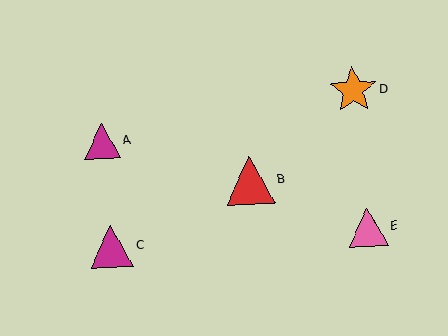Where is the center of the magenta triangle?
The center of the magenta triangle is at (111, 246).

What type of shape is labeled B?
Shape B is a red triangle.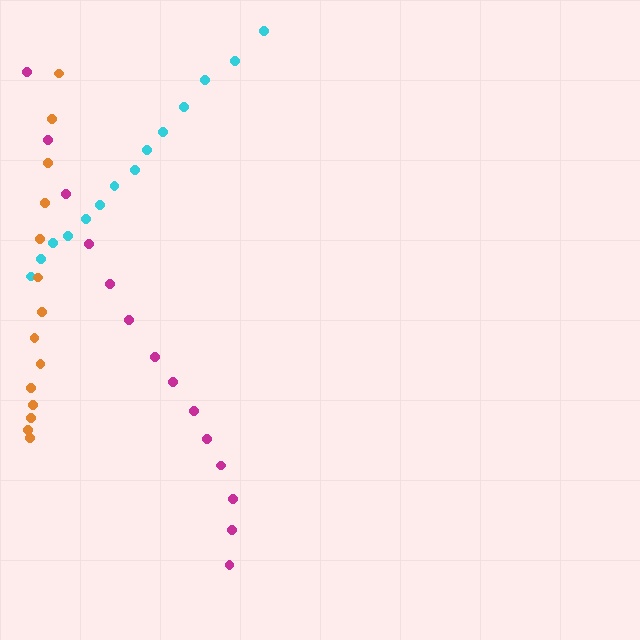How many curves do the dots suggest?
There are 3 distinct paths.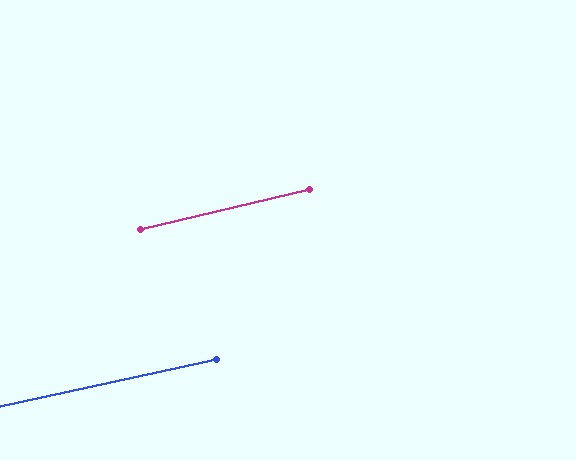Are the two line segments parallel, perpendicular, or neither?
Parallel — their directions differ by only 1.4°.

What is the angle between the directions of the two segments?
Approximately 1 degree.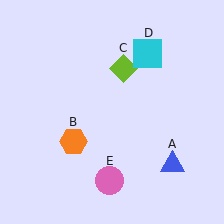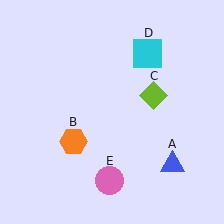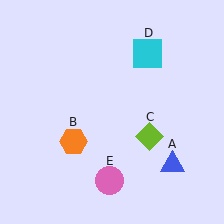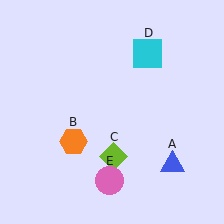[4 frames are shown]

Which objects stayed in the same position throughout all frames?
Blue triangle (object A) and orange hexagon (object B) and cyan square (object D) and pink circle (object E) remained stationary.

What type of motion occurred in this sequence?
The lime diamond (object C) rotated clockwise around the center of the scene.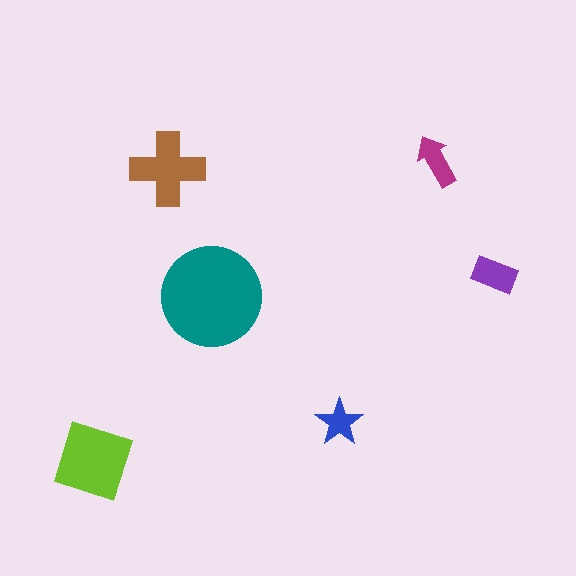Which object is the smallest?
The blue star.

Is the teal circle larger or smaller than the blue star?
Larger.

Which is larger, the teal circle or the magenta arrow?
The teal circle.